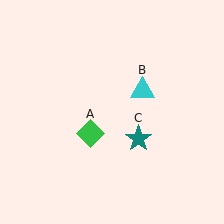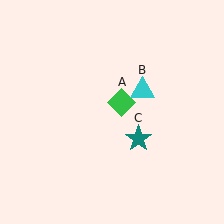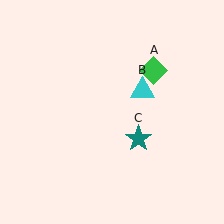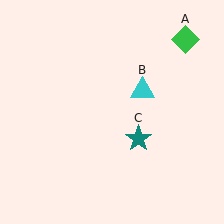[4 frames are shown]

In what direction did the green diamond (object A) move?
The green diamond (object A) moved up and to the right.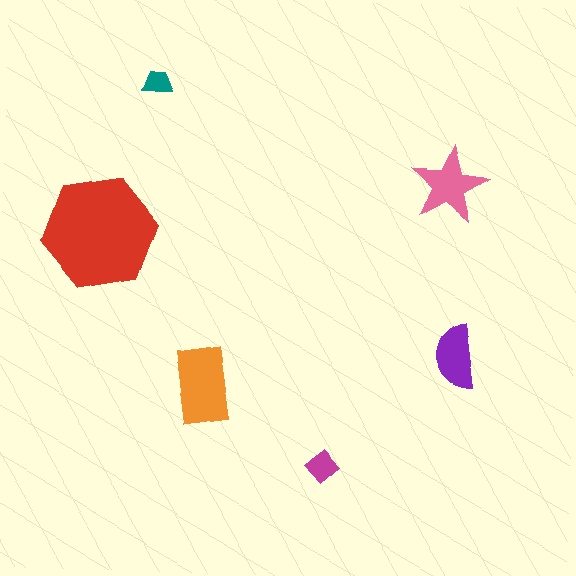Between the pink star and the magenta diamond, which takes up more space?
The pink star.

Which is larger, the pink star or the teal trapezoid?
The pink star.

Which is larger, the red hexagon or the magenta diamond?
The red hexagon.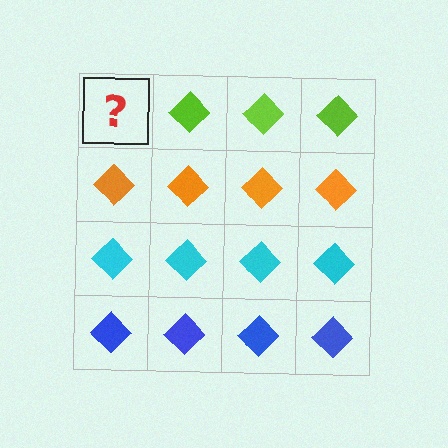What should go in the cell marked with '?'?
The missing cell should contain a lime diamond.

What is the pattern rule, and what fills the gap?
The rule is that each row has a consistent color. The gap should be filled with a lime diamond.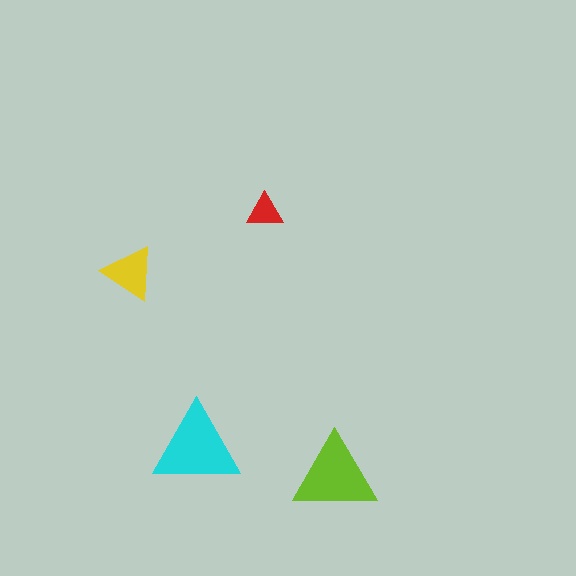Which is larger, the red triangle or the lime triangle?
The lime one.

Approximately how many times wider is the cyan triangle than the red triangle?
About 2.5 times wider.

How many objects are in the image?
There are 4 objects in the image.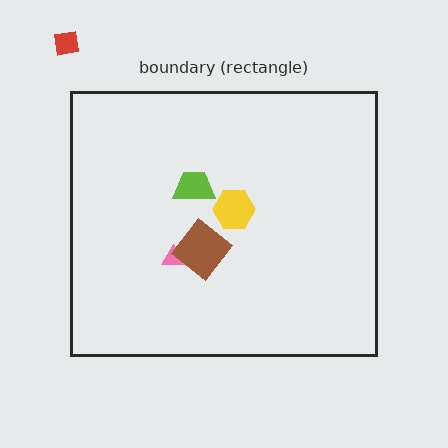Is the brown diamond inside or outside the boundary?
Inside.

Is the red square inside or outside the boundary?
Outside.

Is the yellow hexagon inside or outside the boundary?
Inside.